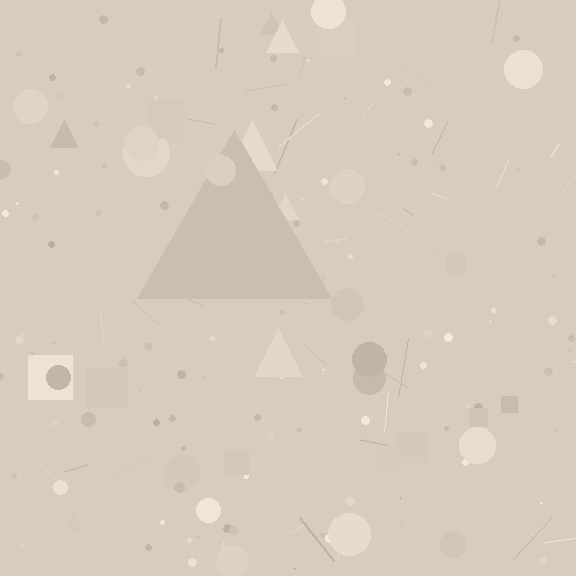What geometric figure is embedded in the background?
A triangle is embedded in the background.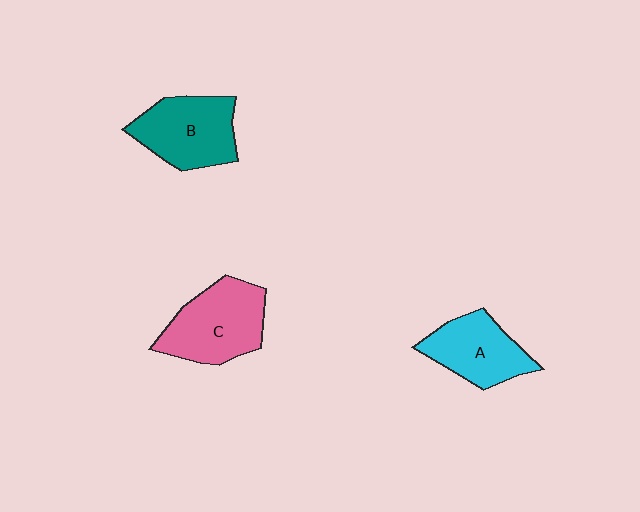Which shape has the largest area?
Shape C (pink).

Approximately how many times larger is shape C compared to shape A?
Approximately 1.2 times.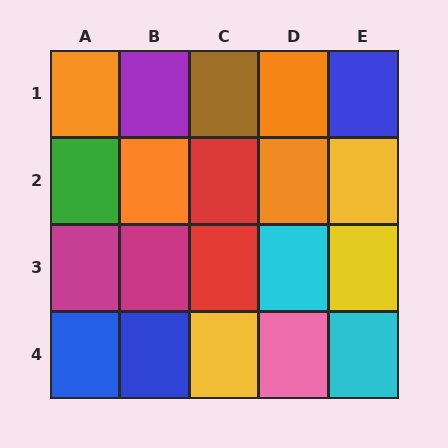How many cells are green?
1 cell is green.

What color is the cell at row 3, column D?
Cyan.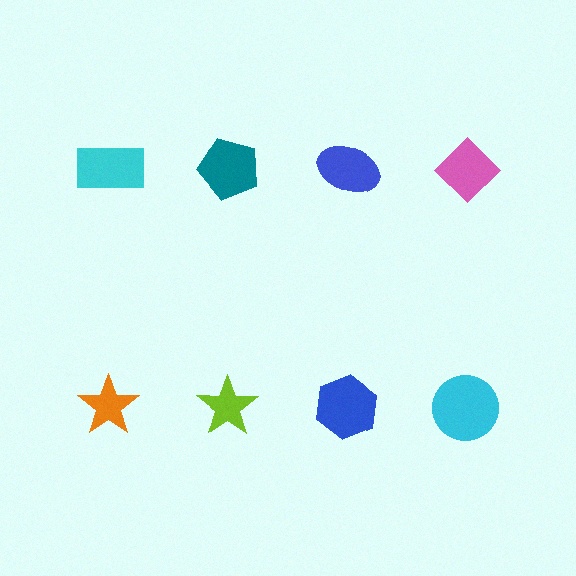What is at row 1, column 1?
A cyan rectangle.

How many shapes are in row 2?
4 shapes.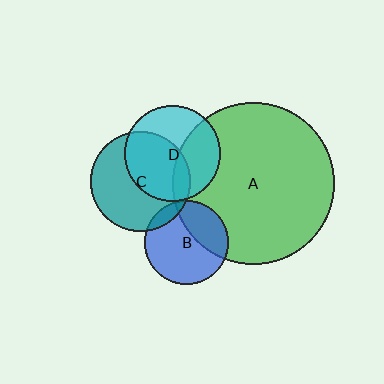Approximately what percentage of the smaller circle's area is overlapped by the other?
Approximately 10%.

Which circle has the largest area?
Circle A (green).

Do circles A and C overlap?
Yes.